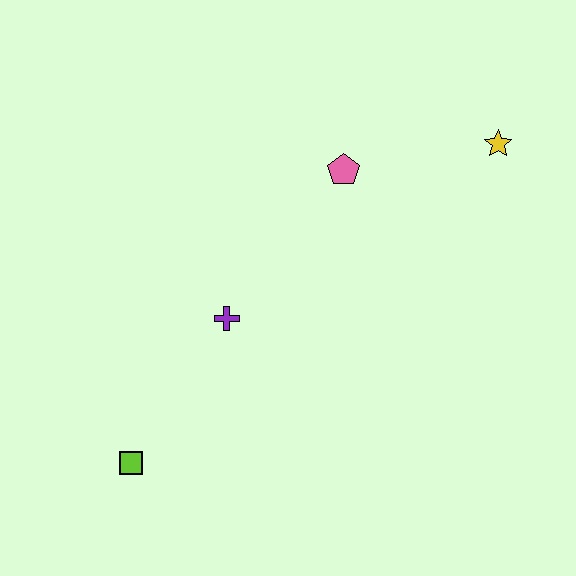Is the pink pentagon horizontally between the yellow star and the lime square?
Yes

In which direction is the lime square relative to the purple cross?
The lime square is below the purple cross.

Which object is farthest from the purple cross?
The yellow star is farthest from the purple cross.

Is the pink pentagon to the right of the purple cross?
Yes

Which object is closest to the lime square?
The purple cross is closest to the lime square.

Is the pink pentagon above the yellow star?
No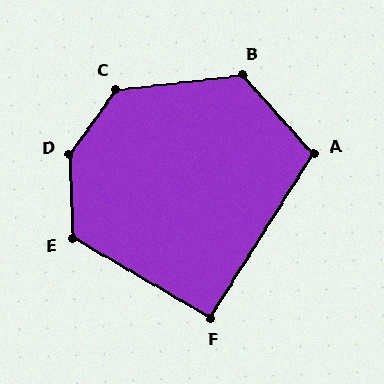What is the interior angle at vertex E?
Approximately 122 degrees (obtuse).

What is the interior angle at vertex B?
Approximately 125 degrees (obtuse).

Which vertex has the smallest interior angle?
F, at approximately 92 degrees.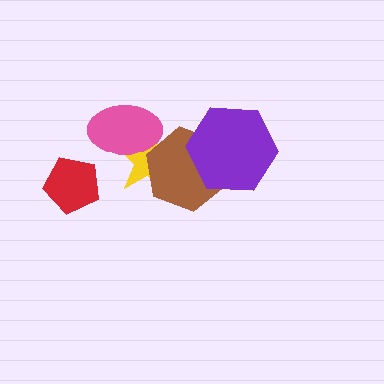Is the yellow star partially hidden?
Yes, it is partially covered by another shape.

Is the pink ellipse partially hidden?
No, no other shape covers it.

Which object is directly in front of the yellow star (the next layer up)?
The pink ellipse is directly in front of the yellow star.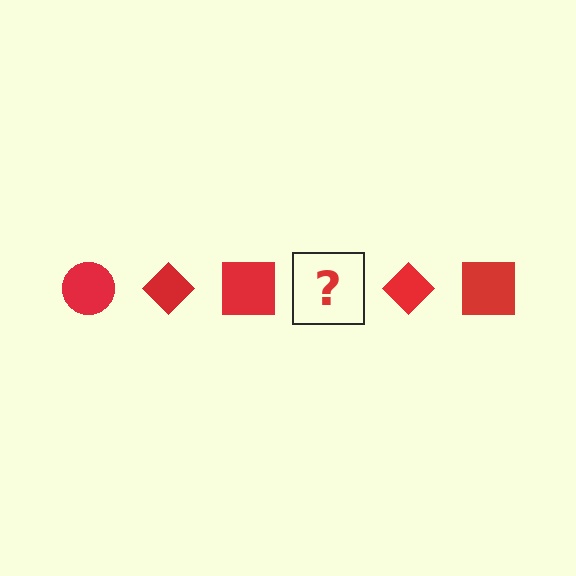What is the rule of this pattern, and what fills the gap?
The rule is that the pattern cycles through circle, diamond, square shapes in red. The gap should be filled with a red circle.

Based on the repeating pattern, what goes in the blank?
The blank should be a red circle.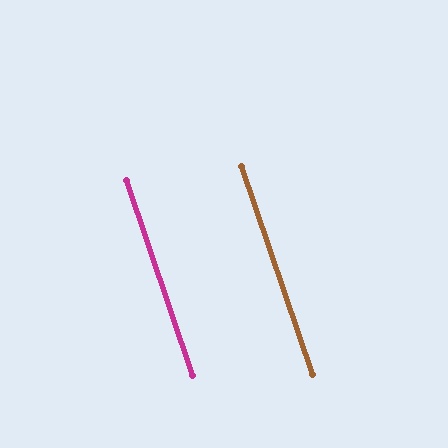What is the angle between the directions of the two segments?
Approximately 0 degrees.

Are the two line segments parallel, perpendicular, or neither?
Parallel — their directions differ by only 0.2°.